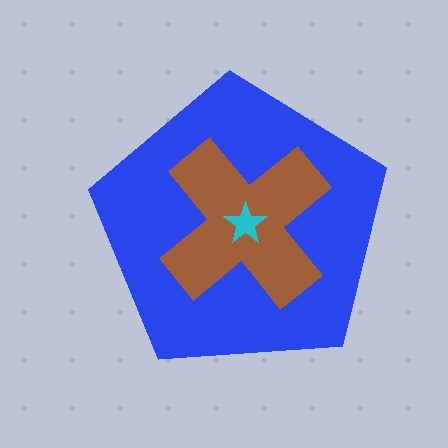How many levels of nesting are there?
3.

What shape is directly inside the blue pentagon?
The brown cross.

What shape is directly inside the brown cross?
The cyan star.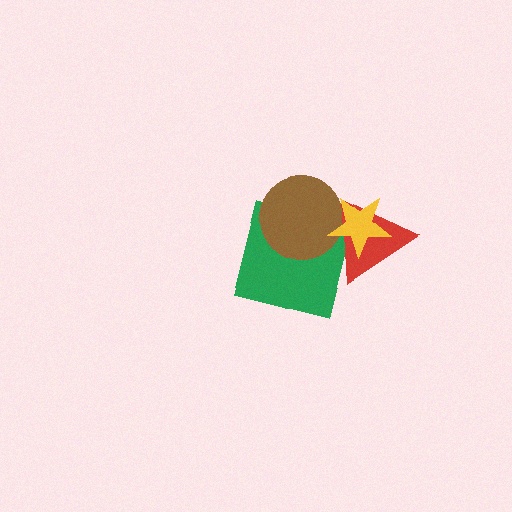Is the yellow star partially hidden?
No, no other shape covers it.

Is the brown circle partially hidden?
Yes, it is partially covered by another shape.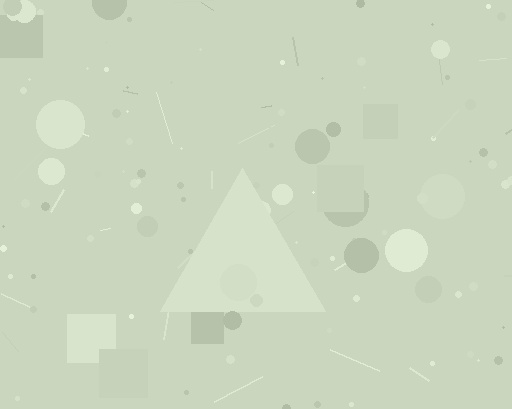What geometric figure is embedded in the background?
A triangle is embedded in the background.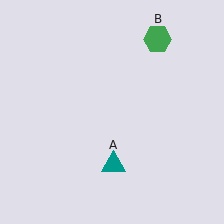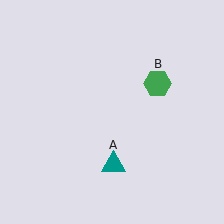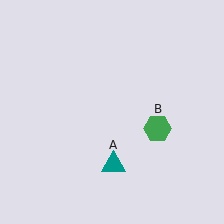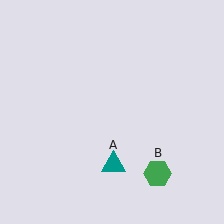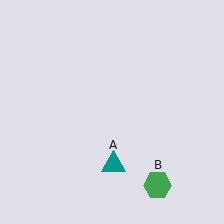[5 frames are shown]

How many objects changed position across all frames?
1 object changed position: green hexagon (object B).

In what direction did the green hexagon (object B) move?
The green hexagon (object B) moved down.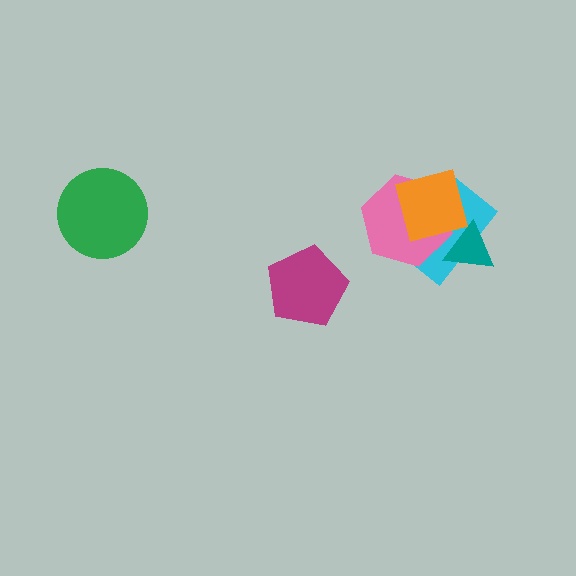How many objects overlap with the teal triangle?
3 objects overlap with the teal triangle.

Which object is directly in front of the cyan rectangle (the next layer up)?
The pink hexagon is directly in front of the cyan rectangle.